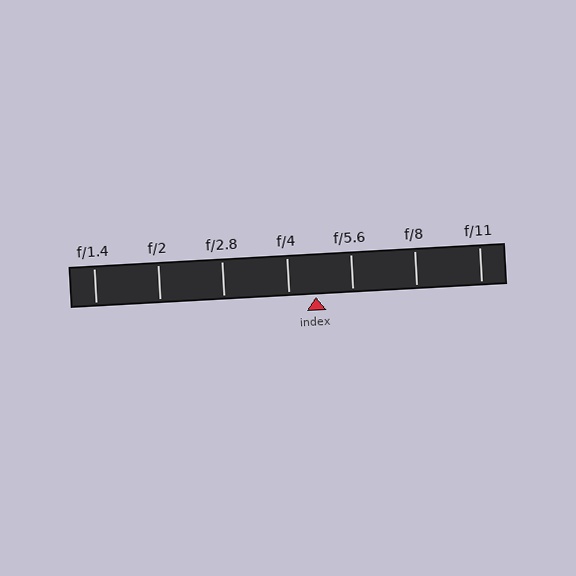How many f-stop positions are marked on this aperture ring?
There are 7 f-stop positions marked.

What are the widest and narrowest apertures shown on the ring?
The widest aperture shown is f/1.4 and the narrowest is f/11.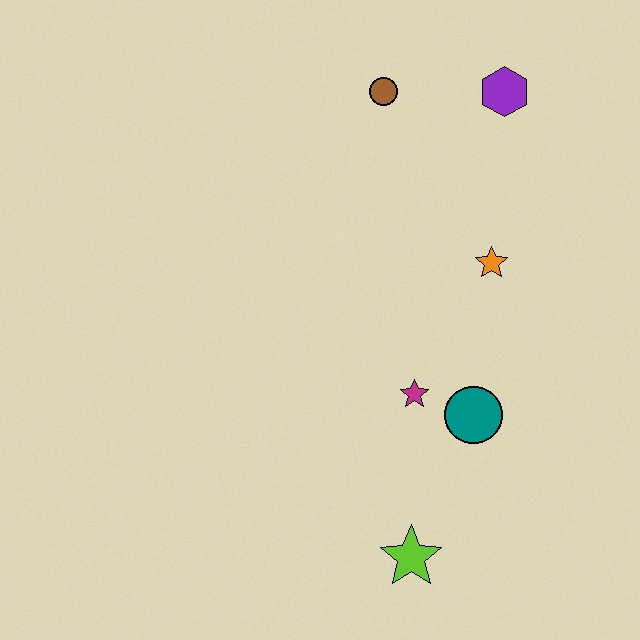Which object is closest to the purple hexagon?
The brown circle is closest to the purple hexagon.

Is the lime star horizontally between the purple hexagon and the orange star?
No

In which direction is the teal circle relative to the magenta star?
The teal circle is to the right of the magenta star.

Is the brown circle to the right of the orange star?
No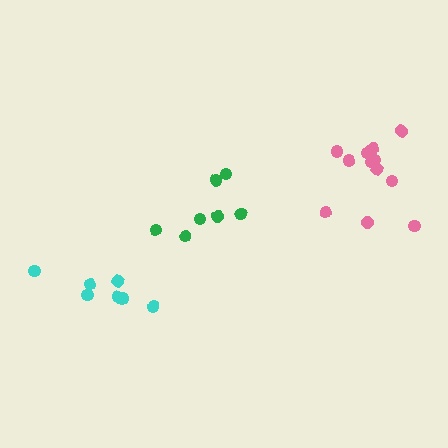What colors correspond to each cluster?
The clusters are colored: cyan, pink, green.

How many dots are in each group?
Group 1: 7 dots, Group 2: 12 dots, Group 3: 7 dots (26 total).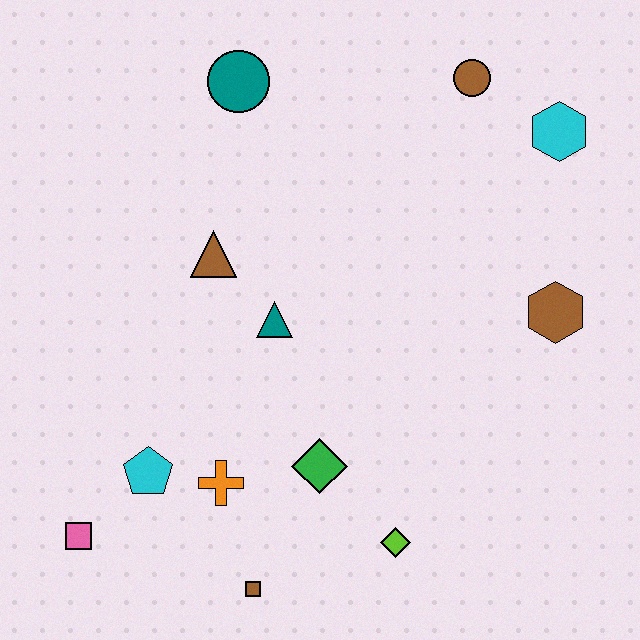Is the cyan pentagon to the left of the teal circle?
Yes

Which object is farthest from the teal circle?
The brown square is farthest from the teal circle.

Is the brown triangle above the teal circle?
No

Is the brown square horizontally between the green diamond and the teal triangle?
No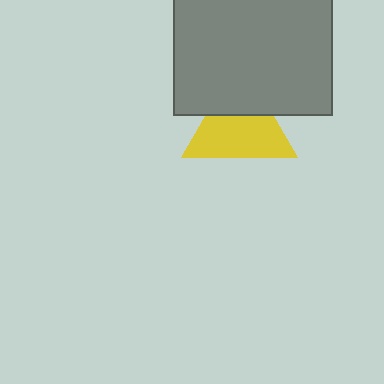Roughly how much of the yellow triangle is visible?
Most of it is visible (roughly 66%).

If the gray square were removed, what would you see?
You would see the complete yellow triangle.